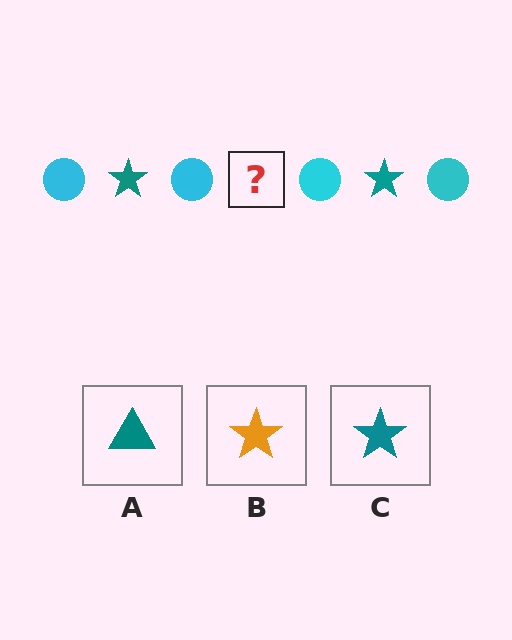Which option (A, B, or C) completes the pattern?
C.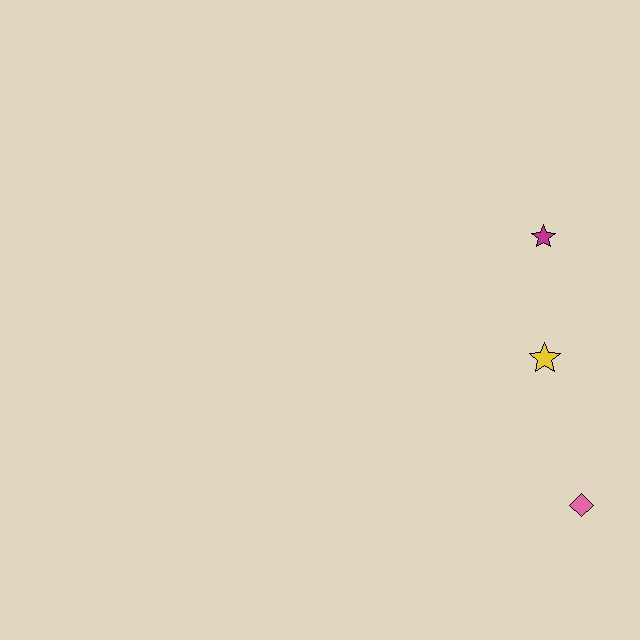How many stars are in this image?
There are 2 stars.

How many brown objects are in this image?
There are no brown objects.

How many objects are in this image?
There are 3 objects.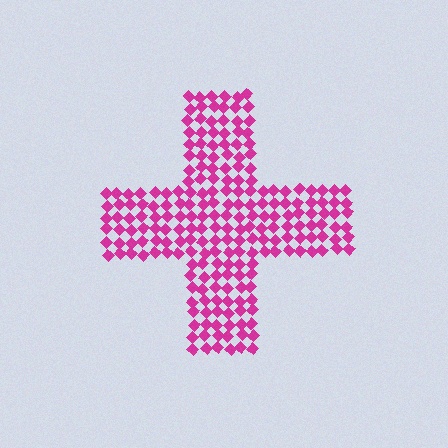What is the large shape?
The large shape is a cross.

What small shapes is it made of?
It is made of small diamonds.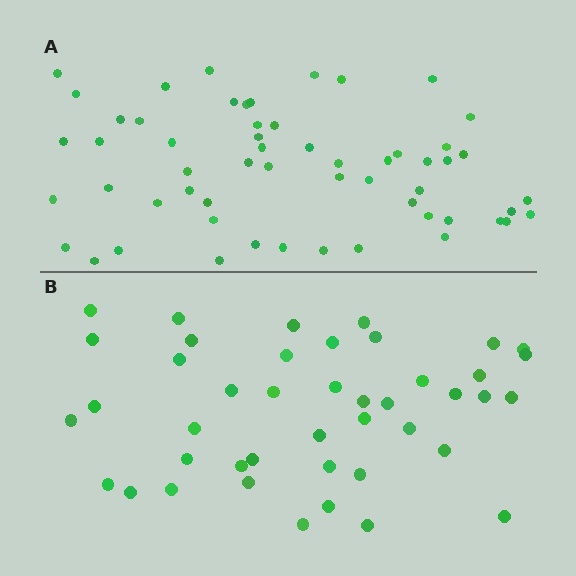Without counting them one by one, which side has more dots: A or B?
Region A (the top region) has more dots.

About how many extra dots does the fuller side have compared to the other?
Region A has approximately 15 more dots than region B.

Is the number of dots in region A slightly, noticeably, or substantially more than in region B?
Region A has noticeably more, but not dramatically so. The ratio is roughly 1.3 to 1.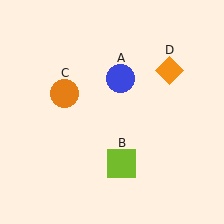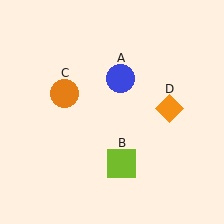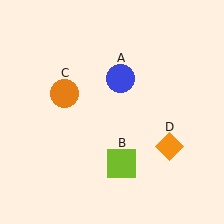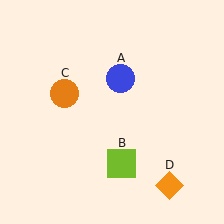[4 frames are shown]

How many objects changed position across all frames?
1 object changed position: orange diamond (object D).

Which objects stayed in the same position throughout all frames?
Blue circle (object A) and lime square (object B) and orange circle (object C) remained stationary.